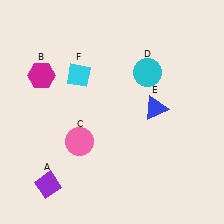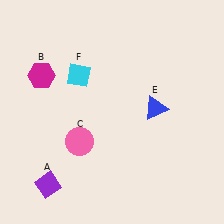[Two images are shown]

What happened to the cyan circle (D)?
The cyan circle (D) was removed in Image 2. It was in the top-right area of Image 1.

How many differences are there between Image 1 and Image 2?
There is 1 difference between the two images.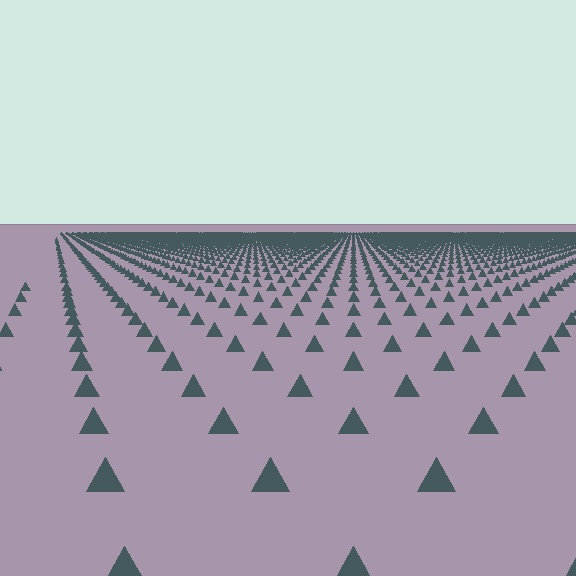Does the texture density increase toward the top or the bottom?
Density increases toward the top.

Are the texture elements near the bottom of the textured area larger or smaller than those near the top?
Larger. Near the bottom, elements are closer to the viewer and appear at a bigger on-screen size.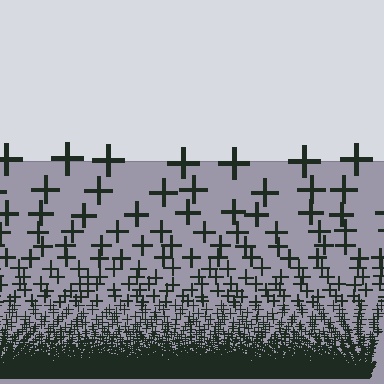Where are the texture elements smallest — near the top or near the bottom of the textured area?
Near the bottom.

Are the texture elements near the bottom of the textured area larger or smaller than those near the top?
Smaller. The gradient is inverted — elements near the bottom are smaller and denser.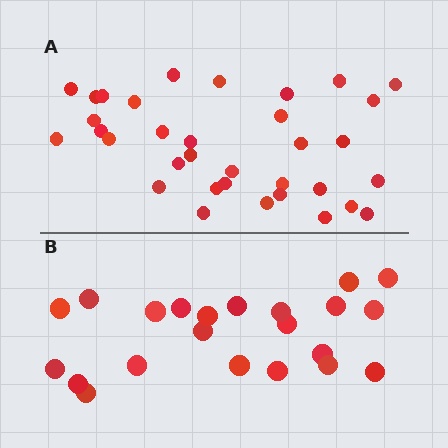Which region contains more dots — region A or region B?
Region A (the top region) has more dots.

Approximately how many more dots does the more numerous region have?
Region A has roughly 12 or so more dots than region B.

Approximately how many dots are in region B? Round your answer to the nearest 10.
About 20 dots. (The exact count is 22, which rounds to 20.)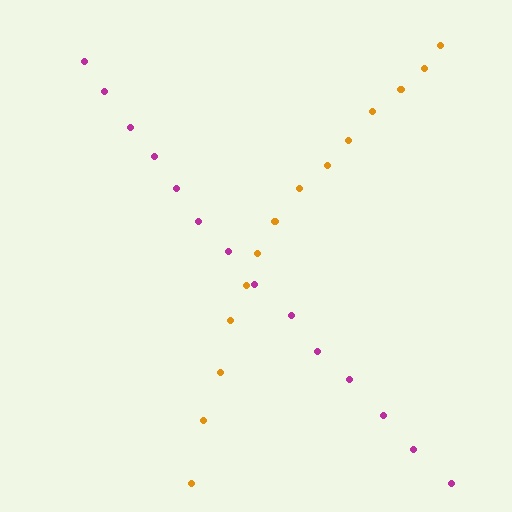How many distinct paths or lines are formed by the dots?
There are 2 distinct paths.